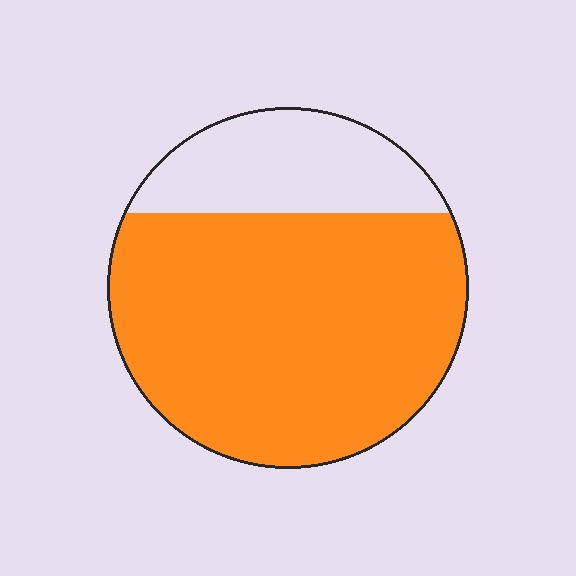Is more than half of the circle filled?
Yes.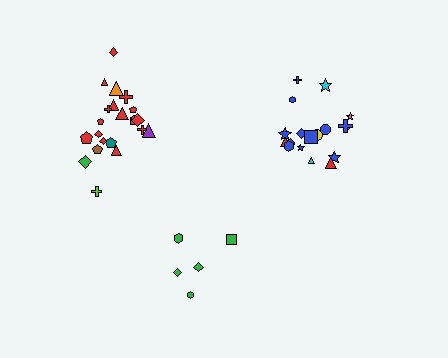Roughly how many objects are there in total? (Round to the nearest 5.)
Roughly 45 objects in total.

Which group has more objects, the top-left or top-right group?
The top-left group.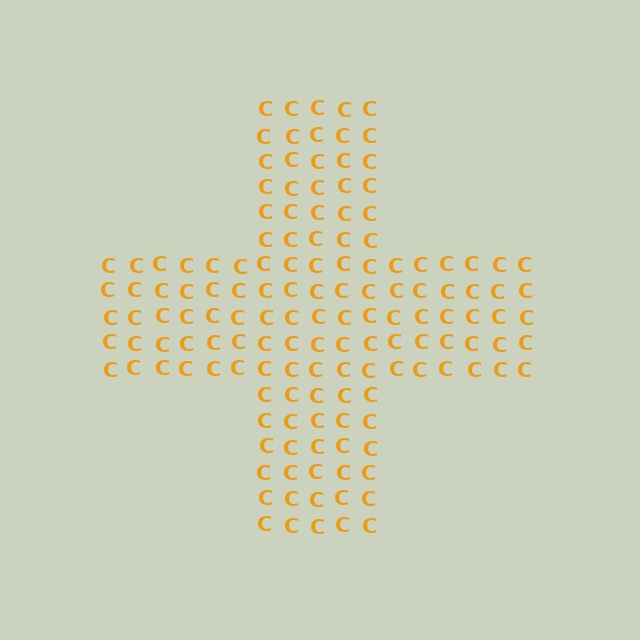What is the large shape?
The large shape is a cross.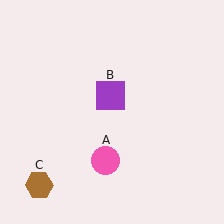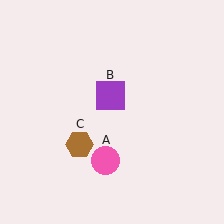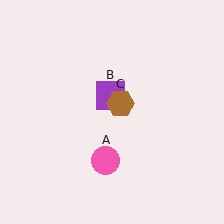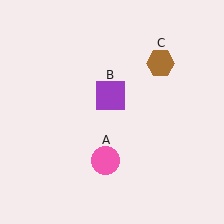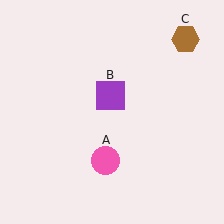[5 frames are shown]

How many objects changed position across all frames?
1 object changed position: brown hexagon (object C).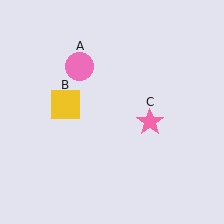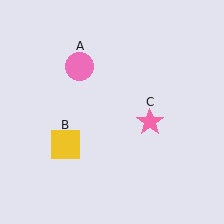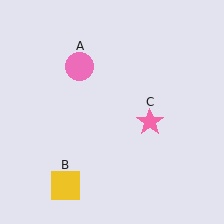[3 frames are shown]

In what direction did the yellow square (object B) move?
The yellow square (object B) moved down.